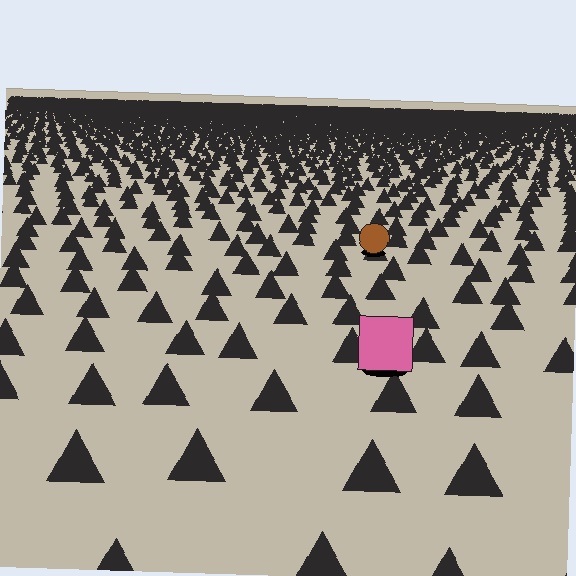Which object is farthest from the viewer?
The brown circle is farthest from the viewer. It appears smaller and the ground texture around it is denser.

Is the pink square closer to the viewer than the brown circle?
Yes. The pink square is closer — you can tell from the texture gradient: the ground texture is coarser near it.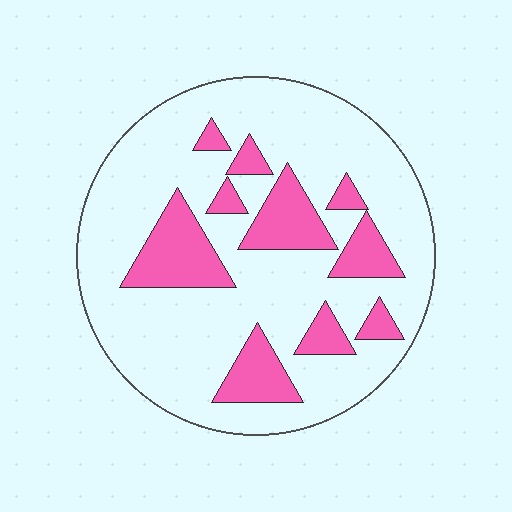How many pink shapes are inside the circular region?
10.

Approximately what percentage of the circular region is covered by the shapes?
Approximately 25%.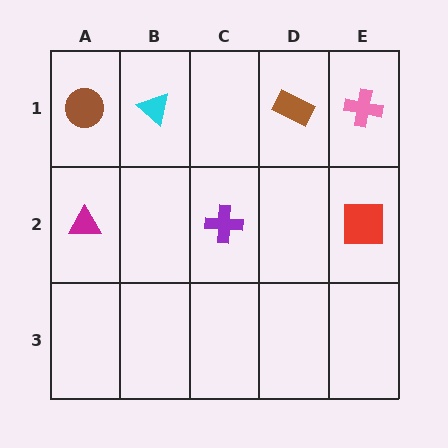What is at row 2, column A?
A magenta triangle.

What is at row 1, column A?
A brown circle.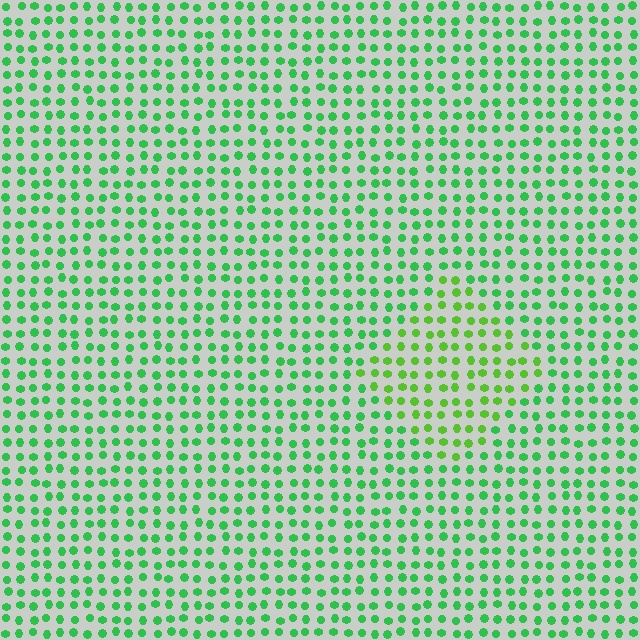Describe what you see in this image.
The image is filled with small green elements in a uniform arrangement. A diamond-shaped region is visible where the elements are tinted to a slightly different hue, forming a subtle color boundary.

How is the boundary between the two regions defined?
The boundary is defined purely by a slight shift in hue (about 28 degrees). Spacing, size, and orientation are identical on both sides.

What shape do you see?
I see a diamond.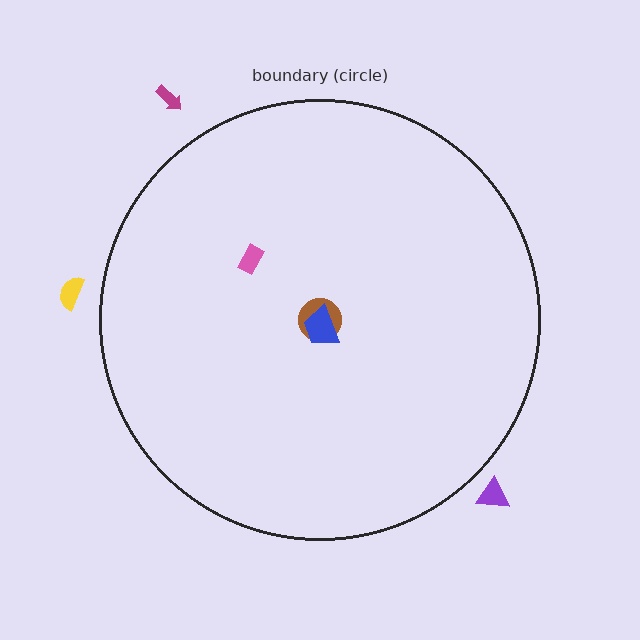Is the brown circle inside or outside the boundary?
Inside.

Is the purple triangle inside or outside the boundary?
Outside.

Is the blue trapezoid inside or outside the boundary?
Inside.